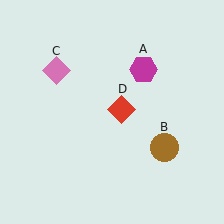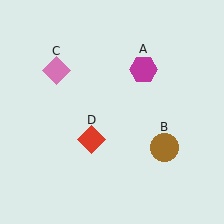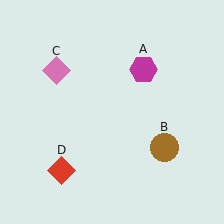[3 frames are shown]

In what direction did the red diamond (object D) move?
The red diamond (object D) moved down and to the left.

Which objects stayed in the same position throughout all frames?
Magenta hexagon (object A) and brown circle (object B) and pink diamond (object C) remained stationary.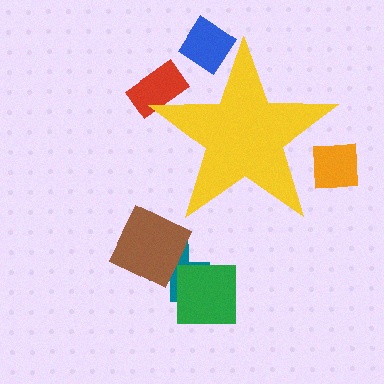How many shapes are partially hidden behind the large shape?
3 shapes are partially hidden.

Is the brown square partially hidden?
No, the brown square is fully visible.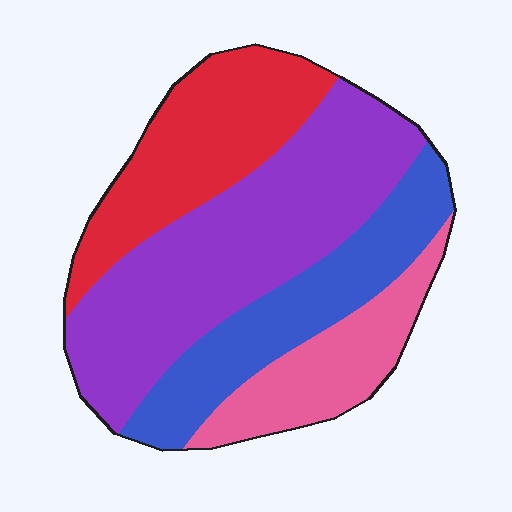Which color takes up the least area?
Pink, at roughly 15%.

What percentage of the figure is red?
Red covers roughly 25% of the figure.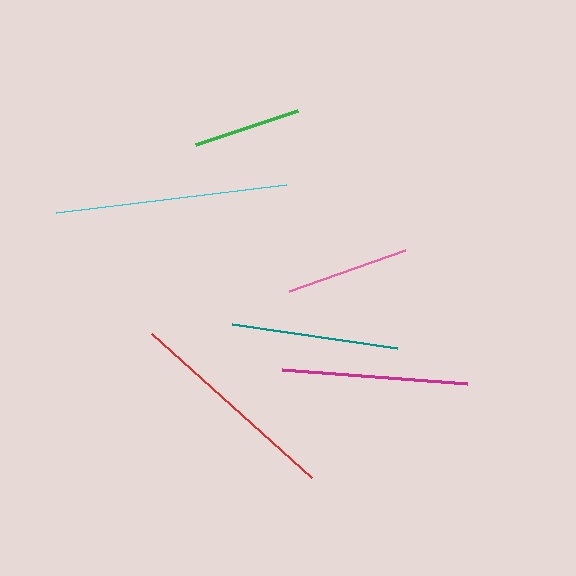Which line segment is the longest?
The cyan line is the longest at approximately 232 pixels.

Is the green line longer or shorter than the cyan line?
The cyan line is longer than the green line.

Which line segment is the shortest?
The green line is the shortest at approximately 107 pixels.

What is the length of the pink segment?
The pink segment is approximately 124 pixels long.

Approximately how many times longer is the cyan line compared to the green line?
The cyan line is approximately 2.2 times the length of the green line.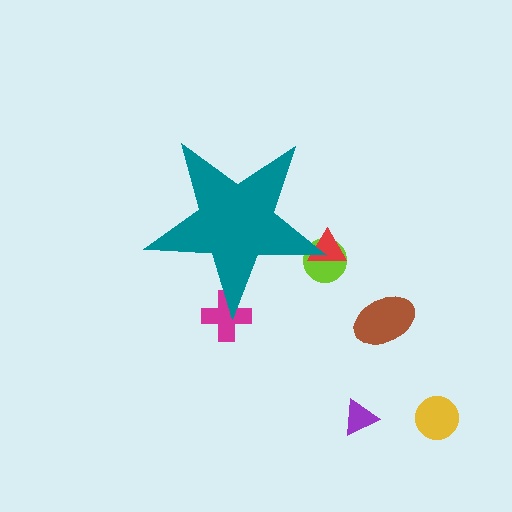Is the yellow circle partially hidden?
No, the yellow circle is fully visible.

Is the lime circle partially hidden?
Yes, the lime circle is partially hidden behind the teal star.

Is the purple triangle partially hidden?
No, the purple triangle is fully visible.